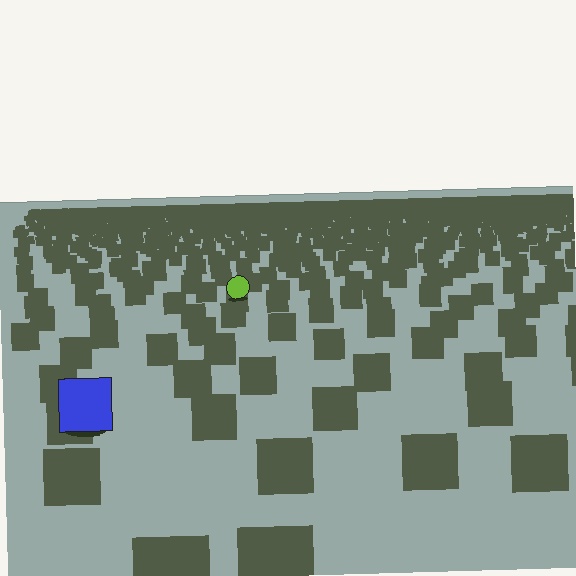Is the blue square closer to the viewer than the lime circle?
Yes. The blue square is closer — you can tell from the texture gradient: the ground texture is coarser near it.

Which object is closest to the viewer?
The blue square is closest. The texture marks near it are larger and more spread out.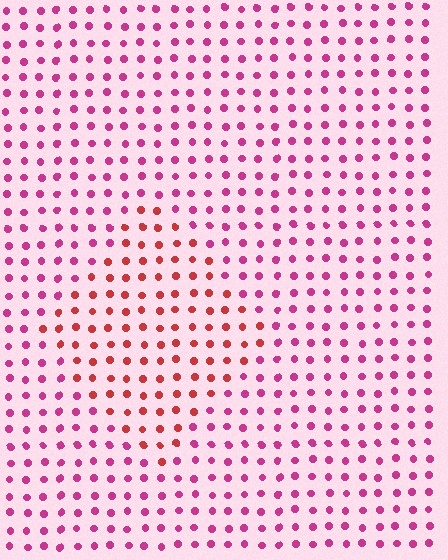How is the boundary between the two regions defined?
The boundary is defined purely by a slight shift in hue (about 35 degrees). Spacing, size, and orientation are identical on both sides.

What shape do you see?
I see a diamond.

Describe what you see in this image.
The image is filled with small magenta elements in a uniform arrangement. A diamond-shaped region is visible where the elements are tinted to a slightly different hue, forming a subtle color boundary.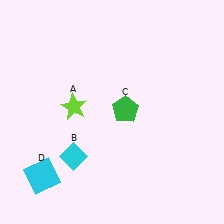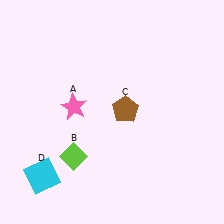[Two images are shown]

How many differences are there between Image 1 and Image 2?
There are 3 differences between the two images.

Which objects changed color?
A changed from lime to pink. B changed from cyan to lime. C changed from green to brown.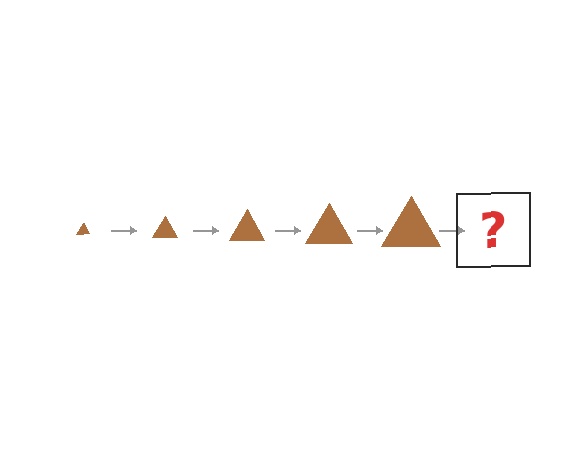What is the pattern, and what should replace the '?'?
The pattern is that the triangle gets progressively larger each step. The '?' should be a brown triangle, larger than the previous one.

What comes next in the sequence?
The next element should be a brown triangle, larger than the previous one.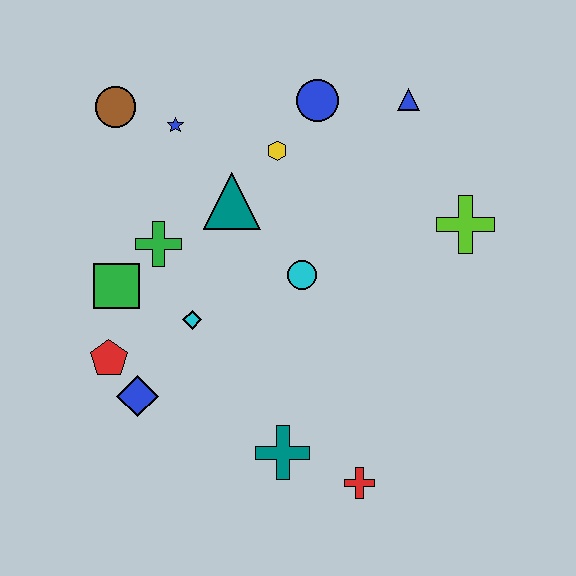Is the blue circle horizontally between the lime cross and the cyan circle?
Yes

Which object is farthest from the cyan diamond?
The blue triangle is farthest from the cyan diamond.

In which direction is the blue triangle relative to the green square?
The blue triangle is to the right of the green square.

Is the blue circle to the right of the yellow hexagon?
Yes